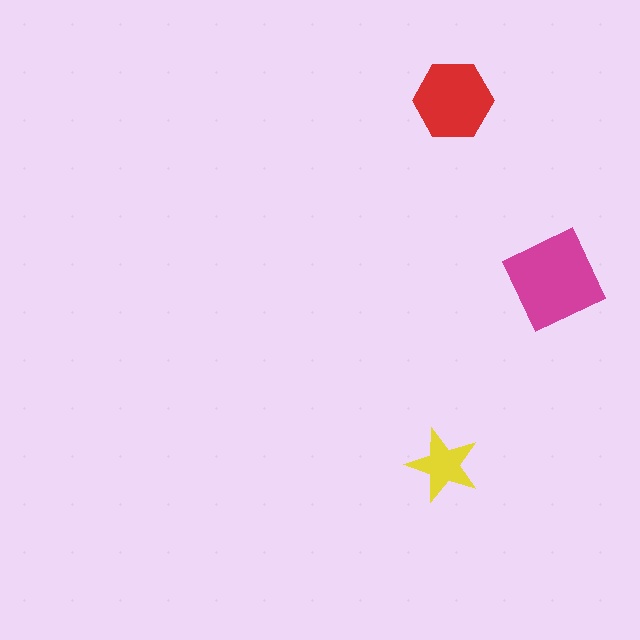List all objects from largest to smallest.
The magenta diamond, the red hexagon, the yellow star.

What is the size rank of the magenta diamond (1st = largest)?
1st.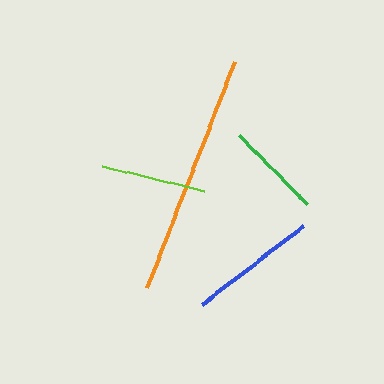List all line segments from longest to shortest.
From longest to shortest: orange, blue, lime, green.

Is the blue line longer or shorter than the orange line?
The orange line is longer than the blue line.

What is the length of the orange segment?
The orange segment is approximately 243 pixels long.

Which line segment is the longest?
The orange line is the longest at approximately 243 pixels.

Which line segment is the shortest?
The green line is the shortest at approximately 97 pixels.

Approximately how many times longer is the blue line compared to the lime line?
The blue line is approximately 1.2 times the length of the lime line.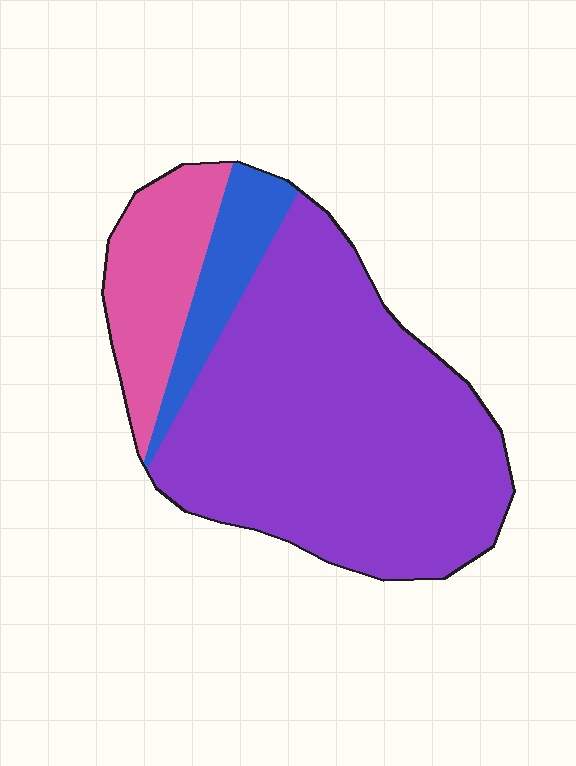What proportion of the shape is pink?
Pink covers about 20% of the shape.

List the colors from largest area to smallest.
From largest to smallest: purple, pink, blue.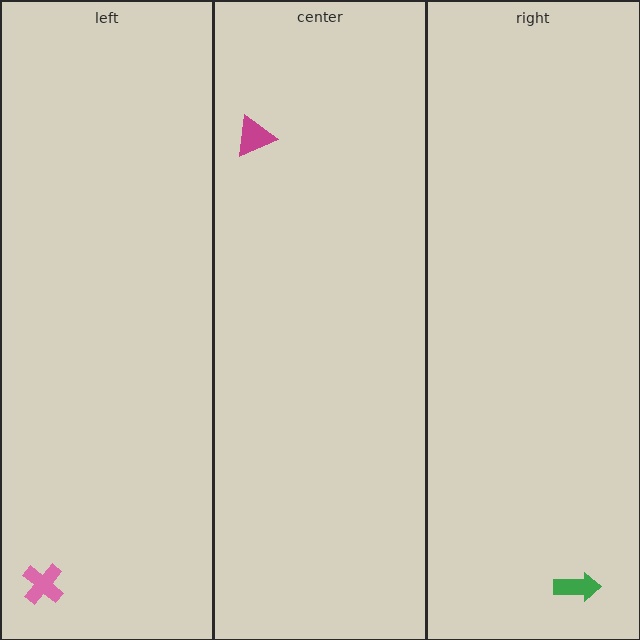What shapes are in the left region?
The pink cross.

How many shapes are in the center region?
1.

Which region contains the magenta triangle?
The center region.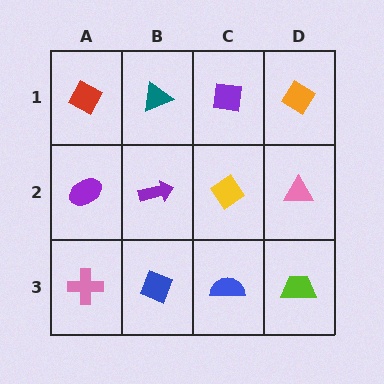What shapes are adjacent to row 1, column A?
A purple ellipse (row 2, column A), a teal triangle (row 1, column B).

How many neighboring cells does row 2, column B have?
4.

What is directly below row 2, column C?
A blue semicircle.